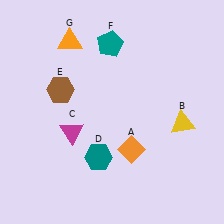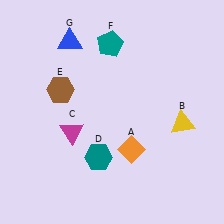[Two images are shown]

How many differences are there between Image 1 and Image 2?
There is 1 difference between the two images.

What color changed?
The triangle (G) changed from orange in Image 1 to blue in Image 2.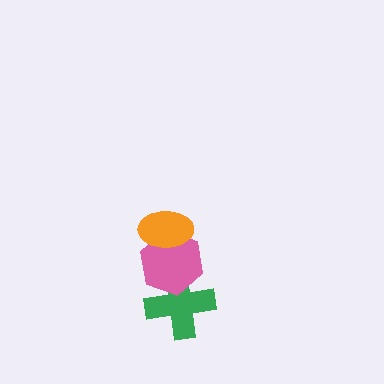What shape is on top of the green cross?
The pink hexagon is on top of the green cross.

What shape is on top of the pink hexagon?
The orange ellipse is on top of the pink hexagon.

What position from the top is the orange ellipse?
The orange ellipse is 1st from the top.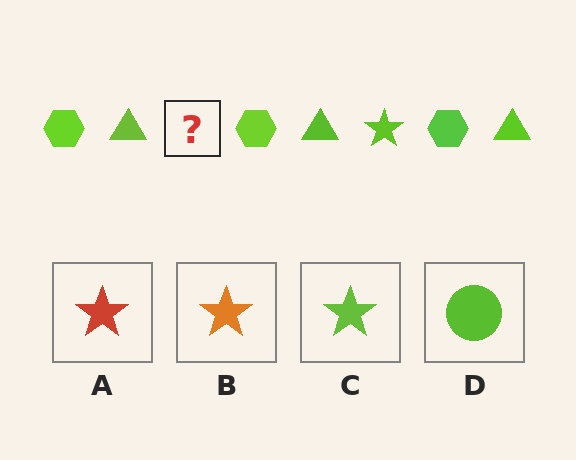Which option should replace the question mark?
Option C.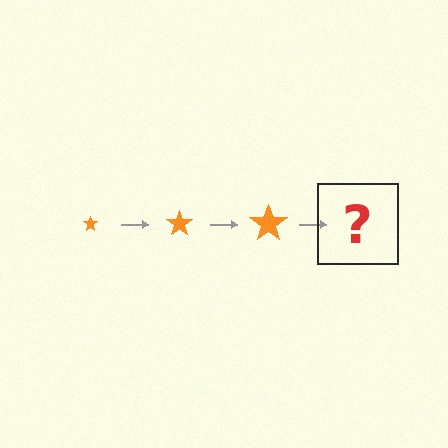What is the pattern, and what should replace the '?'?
The pattern is that the star gets progressively larger each step. The '?' should be an orange star, larger than the previous one.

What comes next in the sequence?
The next element should be an orange star, larger than the previous one.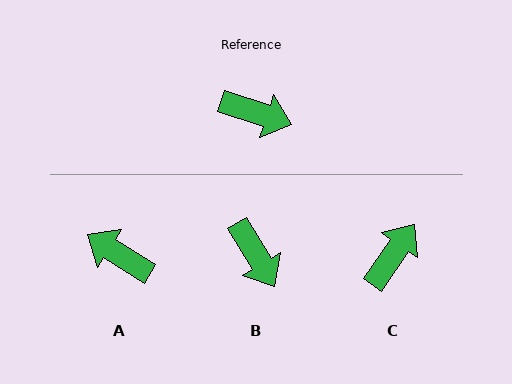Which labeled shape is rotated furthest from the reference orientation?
A, about 166 degrees away.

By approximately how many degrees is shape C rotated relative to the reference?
Approximately 74 degrees counter-clockwise.